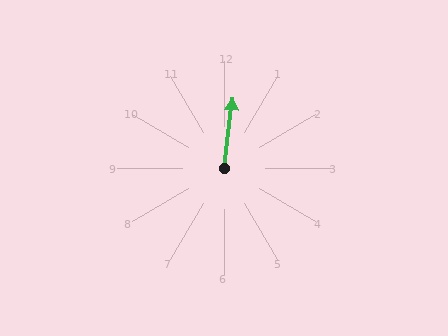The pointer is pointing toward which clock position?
Roughly 12 o'clock.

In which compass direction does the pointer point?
North.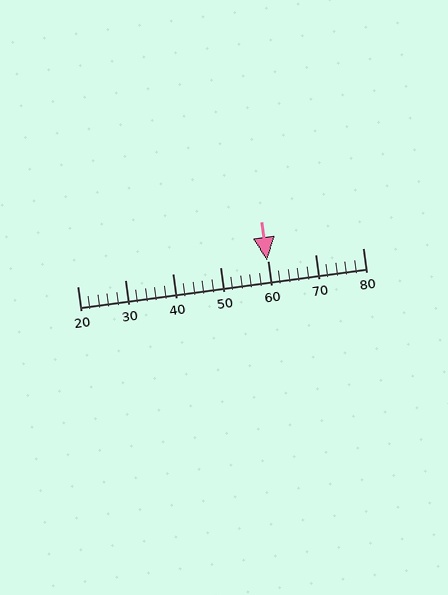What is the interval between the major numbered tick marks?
The major tick marks are spaced 10 units apart.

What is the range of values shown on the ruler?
The ruler shows values from 20 to 80.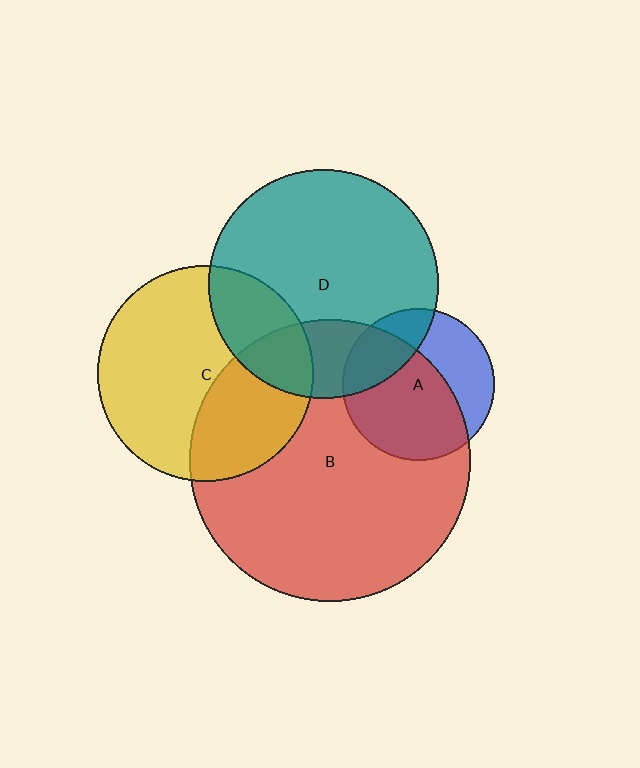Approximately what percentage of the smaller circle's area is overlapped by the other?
Approximately 25%.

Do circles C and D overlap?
Yes.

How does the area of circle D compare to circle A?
Approximately 2.3 times.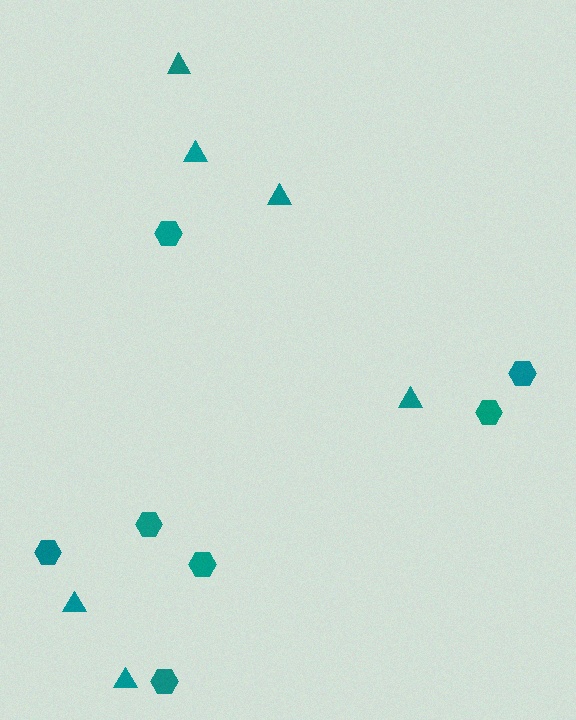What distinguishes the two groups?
There are 2 groups: one group of hexagons (7) and one group of triangles (6).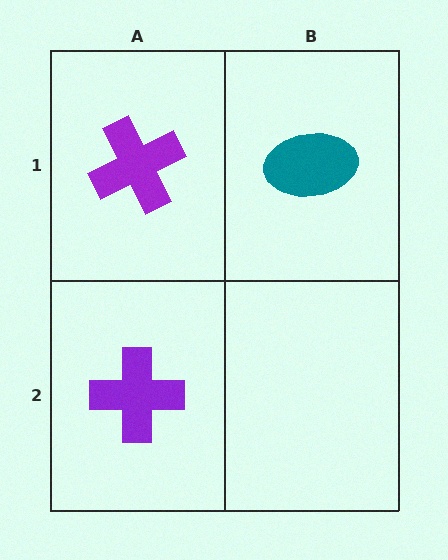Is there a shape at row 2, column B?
No, that cell is empty.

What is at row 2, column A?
A purple cross.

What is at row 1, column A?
A purple cross.